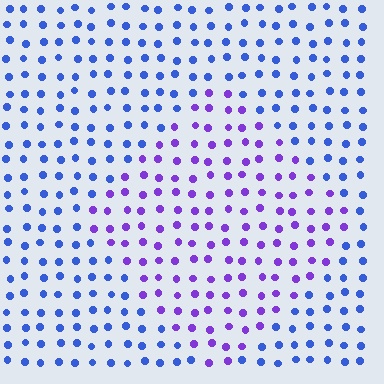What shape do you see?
I see a diamond.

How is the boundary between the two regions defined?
The boundary is defined purely by a slight shift in hue (about 43 degrees). Spacing, size, and orientation are identical on both sides.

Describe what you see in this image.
The image is filled with small blue elements in a uniform arrangement. A diamond-shaped region is visible where the elements are tinted to a slightly different hue, forming a subtle color boundary.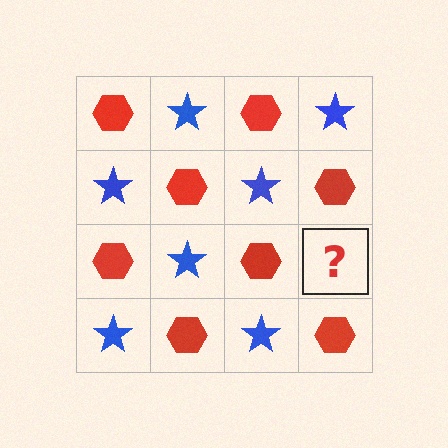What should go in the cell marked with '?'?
The missing cell should contain a blue star.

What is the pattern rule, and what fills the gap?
The rule is that it alternates red hexagon and blue star in a checkerboard pattern. The gap should be filled with a blue star.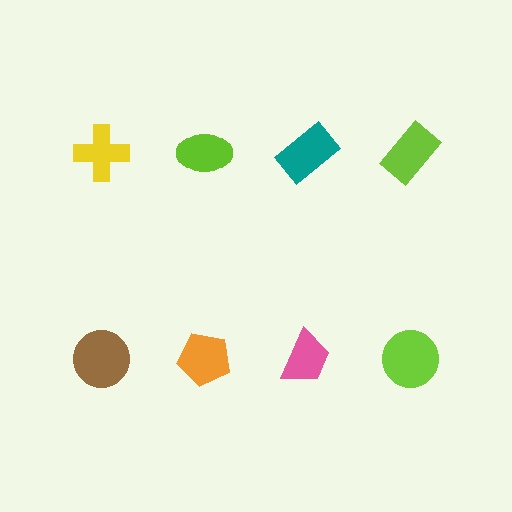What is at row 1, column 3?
A teal rectangle.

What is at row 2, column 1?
A brown circle.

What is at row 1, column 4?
A lime rectangle.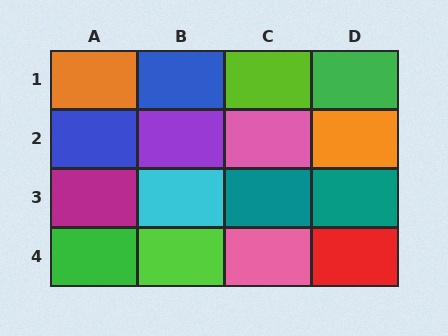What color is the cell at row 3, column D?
Teal.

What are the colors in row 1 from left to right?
Orange, blue, lime, green.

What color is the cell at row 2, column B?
Purple.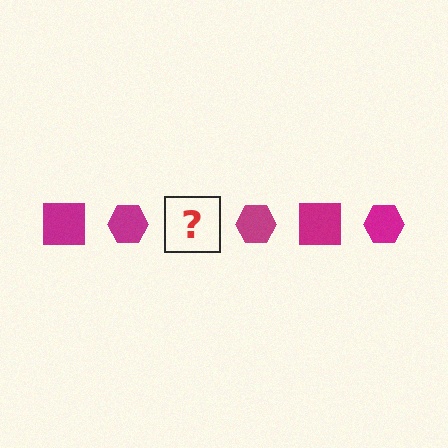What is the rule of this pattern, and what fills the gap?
The rule is that the pattern cycles through square, hexagon shapes in magenta. The gap should be filled with a magenta square.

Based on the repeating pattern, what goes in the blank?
The blank should be a magenta square.